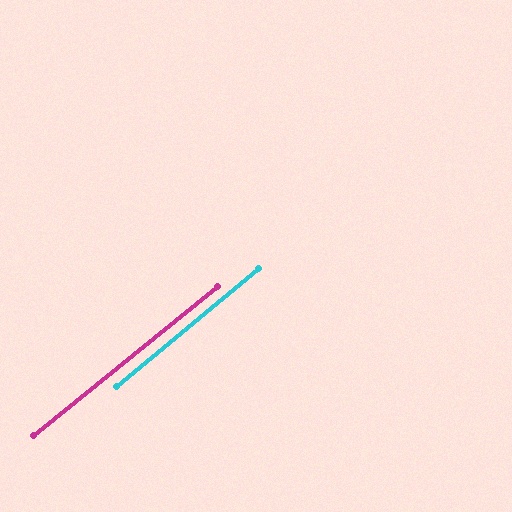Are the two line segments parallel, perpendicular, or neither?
Parallel — their directions differ by only 0.7°.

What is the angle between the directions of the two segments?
Approximately 1 degree.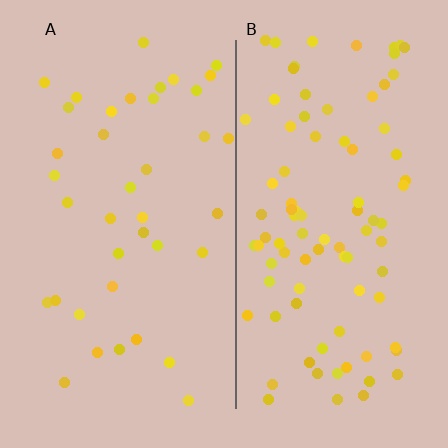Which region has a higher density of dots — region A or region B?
B (the right).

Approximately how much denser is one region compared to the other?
Approximately 2.3× — region B over region A.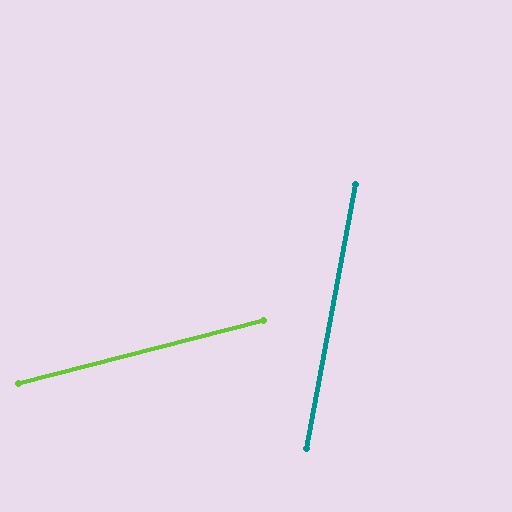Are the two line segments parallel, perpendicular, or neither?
Neither parallel nor perpendicular — they differ by about 65°.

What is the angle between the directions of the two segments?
Approximately 65 degrees.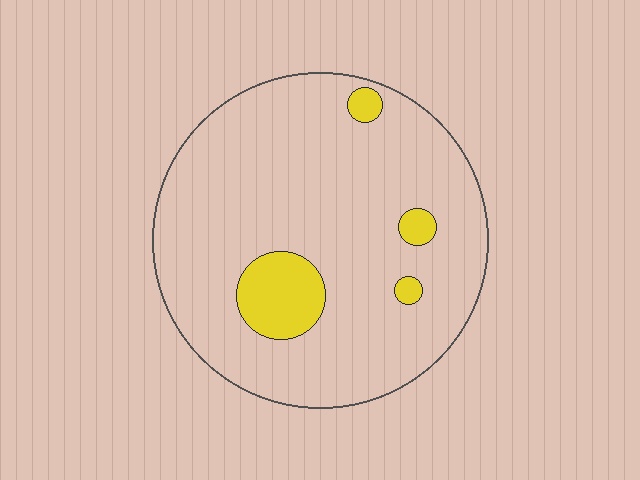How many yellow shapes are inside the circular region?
4.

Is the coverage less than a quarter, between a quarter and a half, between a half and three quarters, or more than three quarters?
Less than a quarter.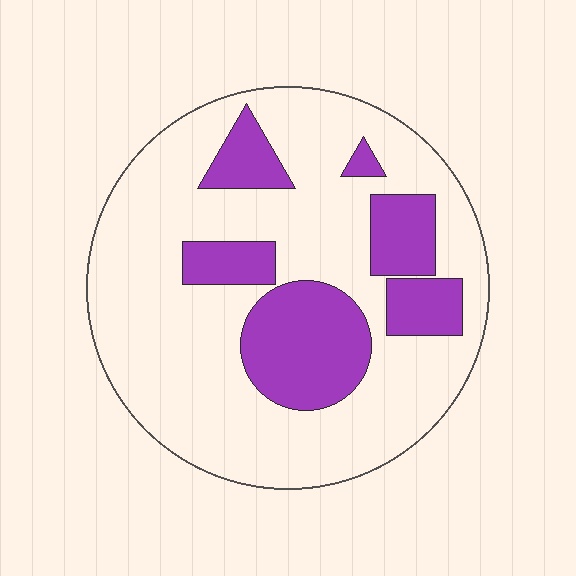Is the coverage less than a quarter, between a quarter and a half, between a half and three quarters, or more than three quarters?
Between a quarter and a half.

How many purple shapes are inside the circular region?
6.